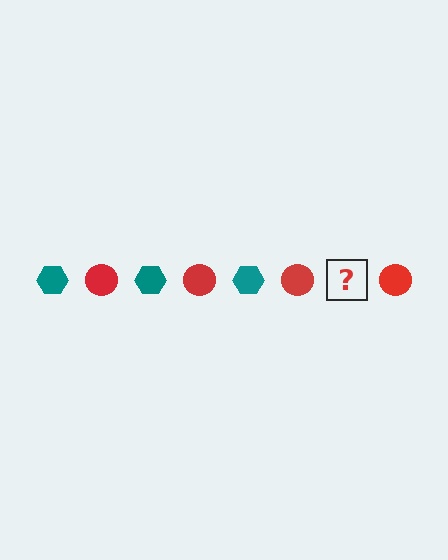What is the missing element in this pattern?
The missing element is a teal hexagon.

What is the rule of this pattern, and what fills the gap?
The rule is that the pattern alternates between teal hexagon and red circle. The gap should be filled with a teal hexagon.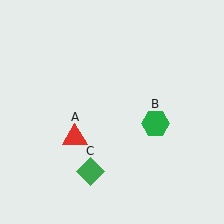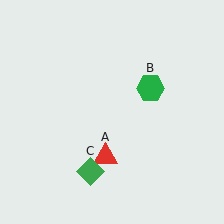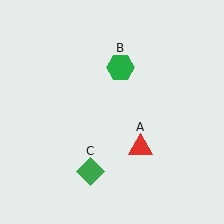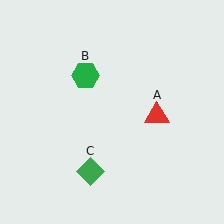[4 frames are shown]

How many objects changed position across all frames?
2 objects changed position: red triangle (object A), green hexagon (object B).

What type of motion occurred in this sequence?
The red triangle (object A), green hexagon (object B) rotated counterclockwise around the center of the scene.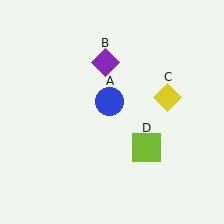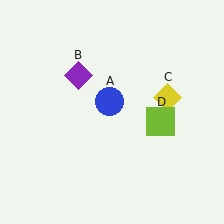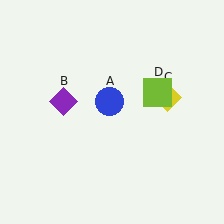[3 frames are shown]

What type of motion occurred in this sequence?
The purple diamond (object B), lime square (object D) rotated counterclockwise around the center of the scene.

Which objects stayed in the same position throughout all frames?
Blue circle (object A) and yellow diamond (object C) remained stationary.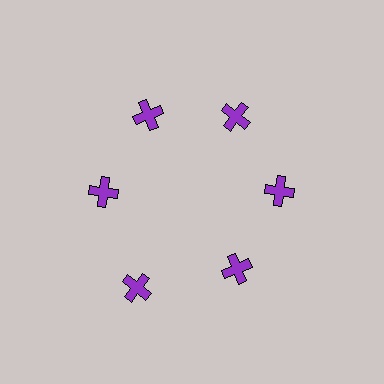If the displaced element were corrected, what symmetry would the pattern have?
It would have 6-fold rotational symmetry — the pattern would map onto itself every 60 degrees.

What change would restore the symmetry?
The symmetry would be restored by moving it inward, back onto the ring so that all 6 crosses sit at equal angles and equal distance from the center.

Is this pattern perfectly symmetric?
No. The 6 purple crosses are arranged in a ring, but one element near the 7 o'clock position is pushed outward from the center, breaking the 6-fold rotational symmetry.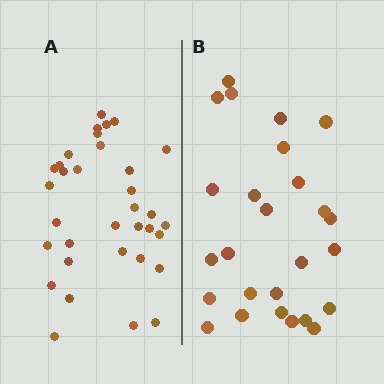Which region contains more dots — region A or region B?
Region A (the left region) has more dots.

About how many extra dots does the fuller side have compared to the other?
Region A has roughly 8 or so more dots than region B.